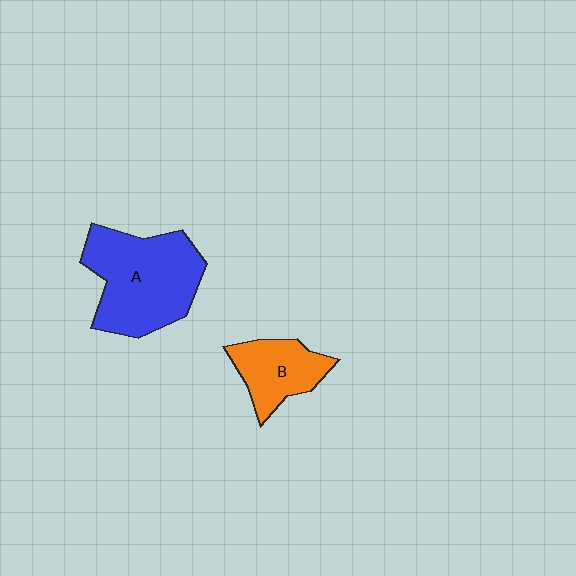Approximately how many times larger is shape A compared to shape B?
Approximately 1.9 times.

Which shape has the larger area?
Shape A (blue).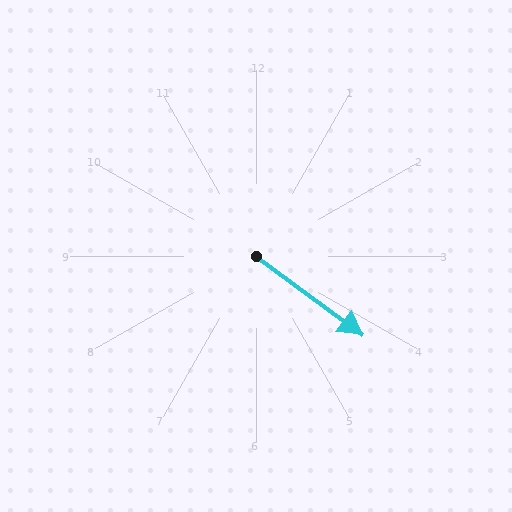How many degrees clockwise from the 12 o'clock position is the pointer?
Approximately 127 degrees.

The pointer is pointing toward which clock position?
Roughly 4 o'clock.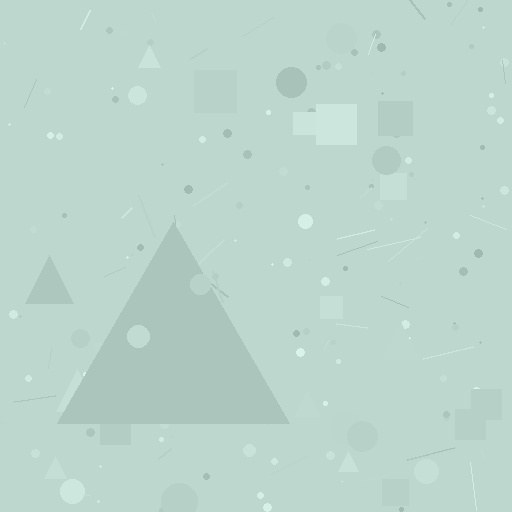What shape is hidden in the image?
A triangle is hidden in the image.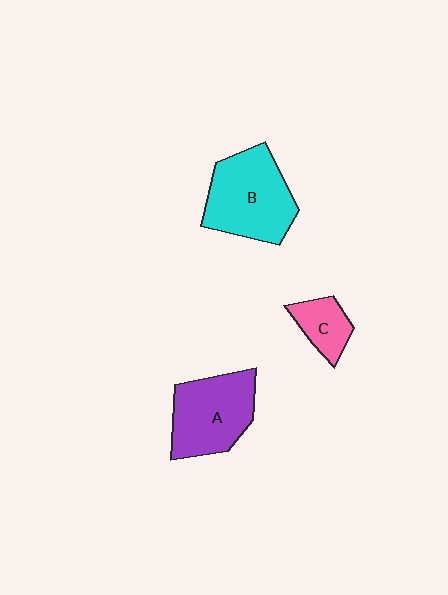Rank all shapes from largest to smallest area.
From largest to smallest: B (cyan), A (purple), C (pink).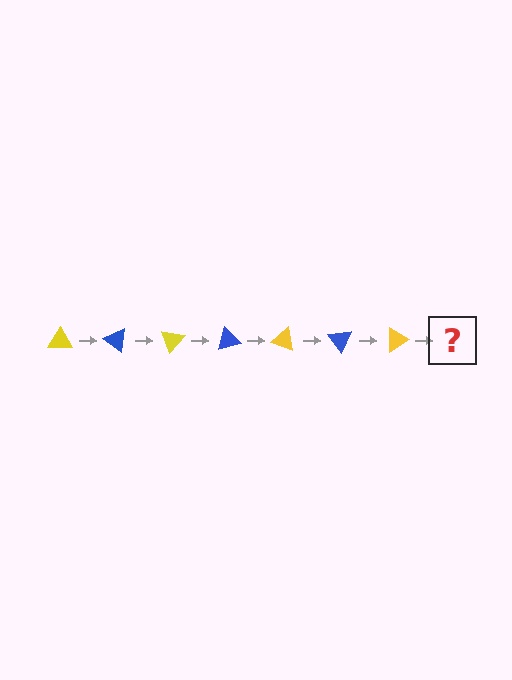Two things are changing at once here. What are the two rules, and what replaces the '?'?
The two rules are that it rotates 35 degrees each step and the color cycles through yellow and blue. The '?' should be a blue triangle, rotated 245 degrees from the start.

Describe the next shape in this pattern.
It should be a blue triangle, rotated 245 degrees from the start.